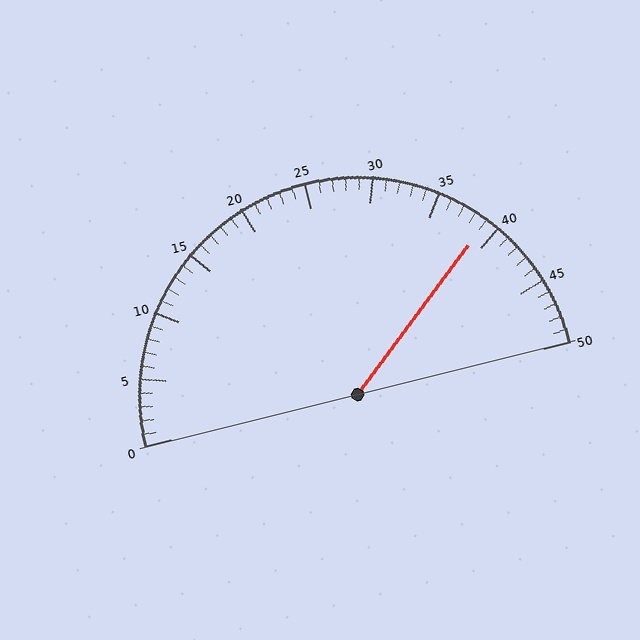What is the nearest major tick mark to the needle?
The nearest major tick mark is 40.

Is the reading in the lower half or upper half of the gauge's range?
The reading is in the upper half of the range (0 to 50).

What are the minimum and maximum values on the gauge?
The gauge ranges from 0 to 50.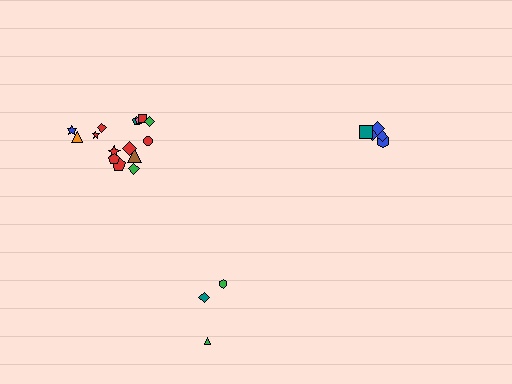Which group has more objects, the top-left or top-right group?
The top-left group.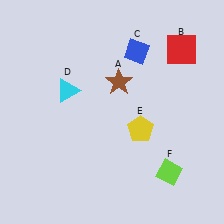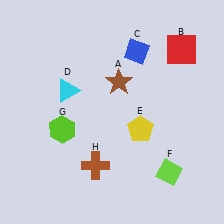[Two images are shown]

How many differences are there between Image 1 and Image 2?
There are 2 differences between the two images.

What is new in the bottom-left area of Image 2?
A lime hexagon (G) was added in the bottom-left area of Image 2.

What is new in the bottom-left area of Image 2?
A brown cross (H) was added in the bottom-left area of Image 2.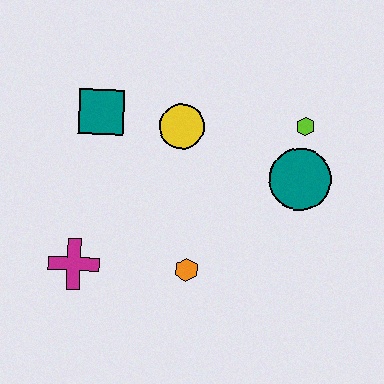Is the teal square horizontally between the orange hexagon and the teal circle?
No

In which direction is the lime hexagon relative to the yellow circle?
The lime hexagon is to the right of the yellow circle.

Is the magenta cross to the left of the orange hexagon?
Yes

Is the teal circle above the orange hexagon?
Yes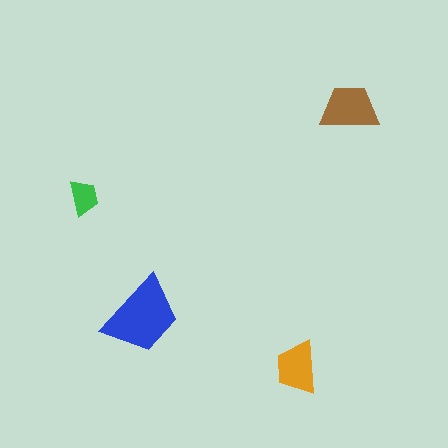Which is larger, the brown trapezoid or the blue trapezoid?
The blue one.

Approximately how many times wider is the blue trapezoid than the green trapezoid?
About 2.5 times wider.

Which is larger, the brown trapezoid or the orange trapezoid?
The brown one.